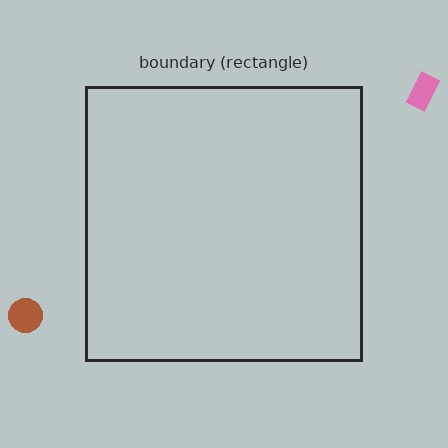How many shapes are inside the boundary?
0 inside, 2 outside.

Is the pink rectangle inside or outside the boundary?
Outside.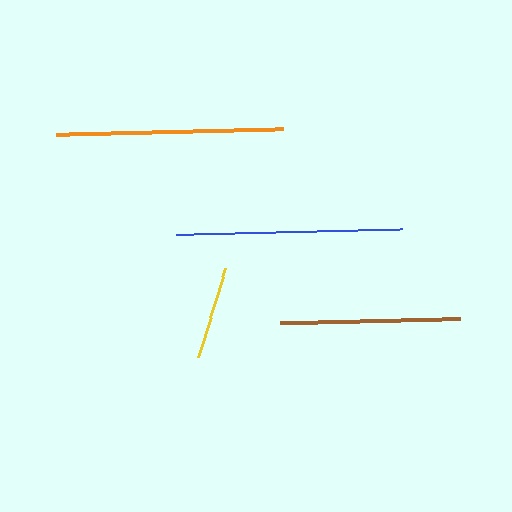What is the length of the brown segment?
The brown segment is approximately 180 pixels long.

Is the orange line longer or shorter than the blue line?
The orange line is longer than the blue line.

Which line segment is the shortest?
The yellow line is the shortest at approximately 94 pixels.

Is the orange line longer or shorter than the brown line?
The orange line is longer than the brown line.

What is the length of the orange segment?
The orange segment is approximately 226 pixels long.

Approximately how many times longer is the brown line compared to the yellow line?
The brown line is approximately 1.9 times the length of the yellow line.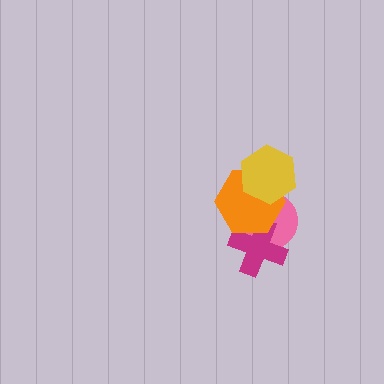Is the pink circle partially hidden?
Yes, it is partially covered by another shape.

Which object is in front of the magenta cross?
The orange hexagon is in front of the magenta cross.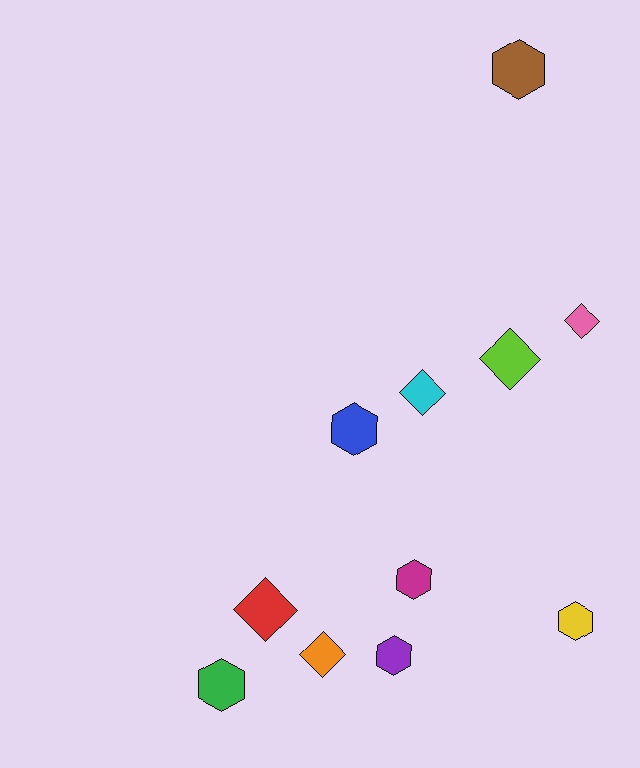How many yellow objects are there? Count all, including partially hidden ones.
There is 1 yellow object.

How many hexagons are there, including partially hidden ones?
There are 6 hexagons.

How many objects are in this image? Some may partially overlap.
There are 11 objects.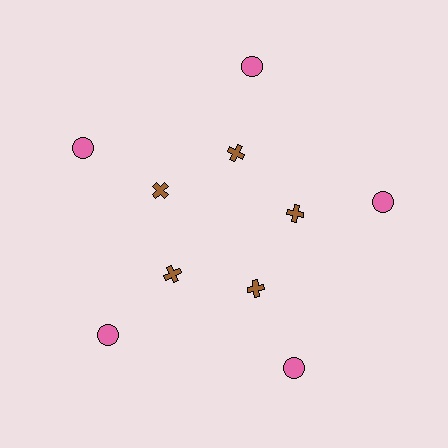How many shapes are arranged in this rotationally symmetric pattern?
There are 10 shapes, arranged in 5 groups of 2.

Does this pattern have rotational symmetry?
Yes, this pattern has 5-fold rotational symmetry. It looks the same after rotating 72 degrees around the center.